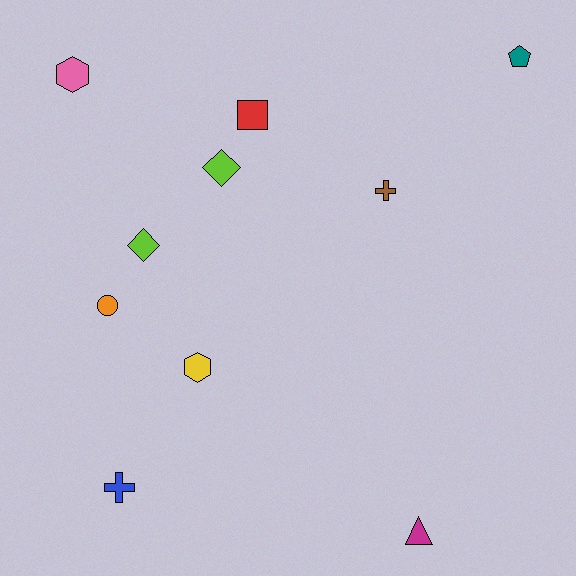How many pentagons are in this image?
There is 1 pentagon.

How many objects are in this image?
There are 10 objects.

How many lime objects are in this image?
There are 2 lime objects.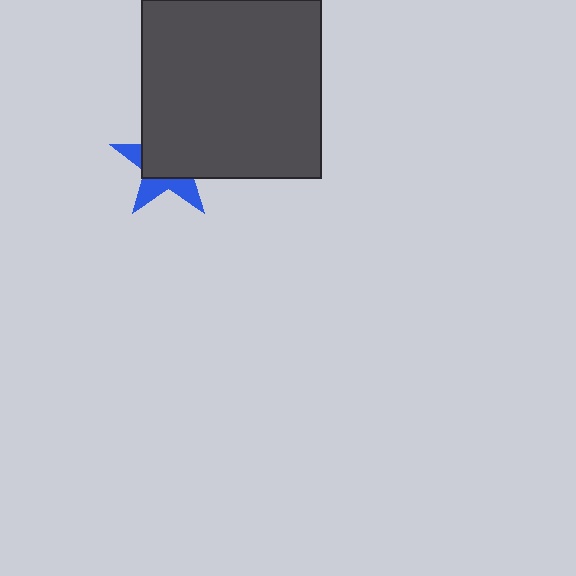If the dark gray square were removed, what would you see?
You would see the complete blue star.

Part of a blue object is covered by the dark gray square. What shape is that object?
It is a star.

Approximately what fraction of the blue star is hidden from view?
Roughly 64% of the blue star is hidden behind the dark gray square.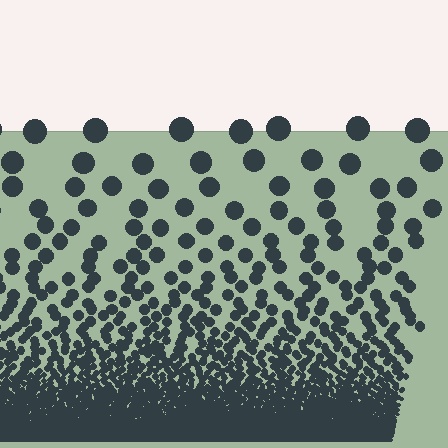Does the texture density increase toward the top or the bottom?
Density increases toward the bottom.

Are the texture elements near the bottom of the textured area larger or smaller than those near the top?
Smaller. The gradient is inverted — elements near the bottom are smaller and denser.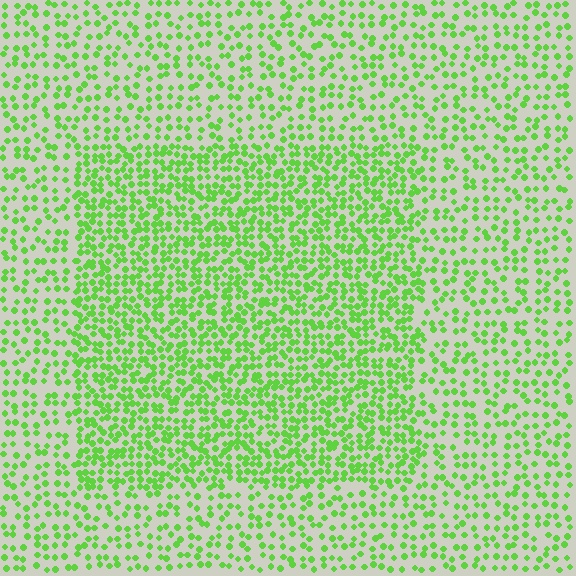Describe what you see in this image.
The image contains small lime elements arranged at two different densities. A rectangle-shaped region is visible where the elements are more densely packed than the surrounding area.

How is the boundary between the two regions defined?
The boundary is defined by a change in element density (approximately 1.8x ratio). All elements are the same color, size, and shape.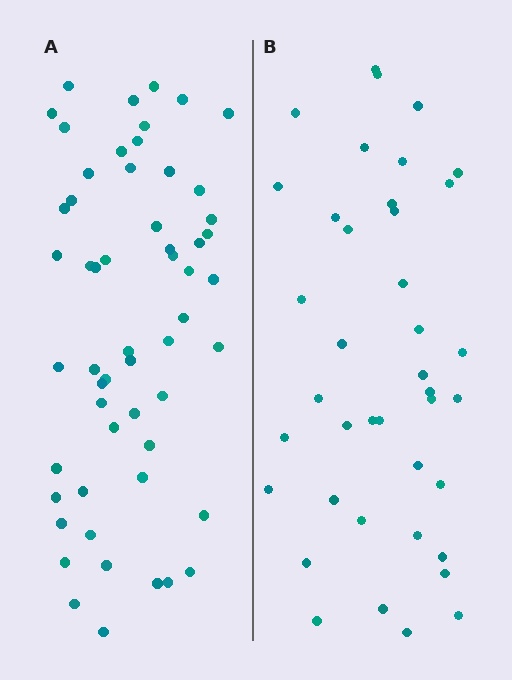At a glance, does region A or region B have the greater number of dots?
Region A (the left region) has more dots.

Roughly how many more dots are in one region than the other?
Region A has approximately 15 more dots than region B.